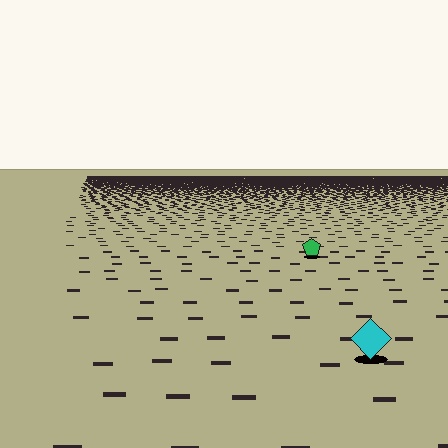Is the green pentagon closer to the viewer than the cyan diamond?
No. The cyan diamond is closer — you can tell from the texture gradient: the ground texture is coarser near it.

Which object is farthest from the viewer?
The green pentagon is farthest from the viewer. It appears smaller and the ground texture around it is denser.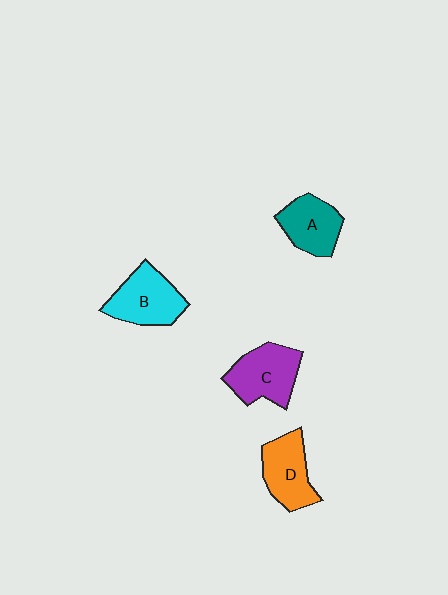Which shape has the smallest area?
Shape A (teal).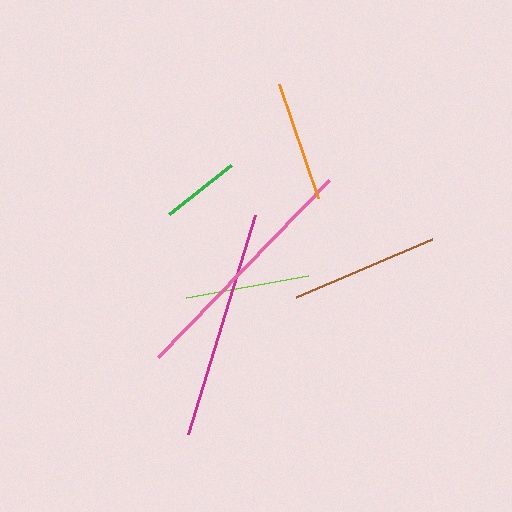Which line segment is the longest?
The pink line is the longest at approximately 246 pixels.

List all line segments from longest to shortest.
From longest to shortest: pink, magenta, brown, lime, orange, green.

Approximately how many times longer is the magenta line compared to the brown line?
The magenta line is approximately 1.5 times the length of the brown line.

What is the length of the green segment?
The green segment is approximately 79 pixels long.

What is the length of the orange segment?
The orange segment is approximately 121 pixels long.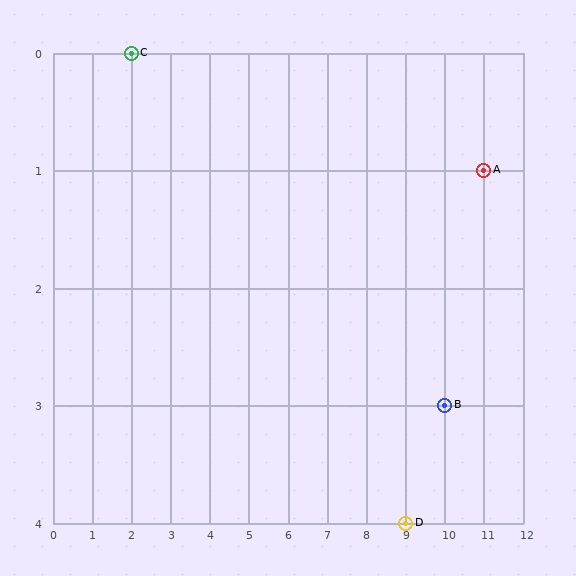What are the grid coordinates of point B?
Point B is at grid coordinates (10, 3).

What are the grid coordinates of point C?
Point C is at grid coordinates (2, 0).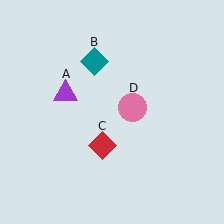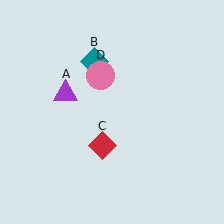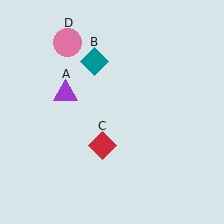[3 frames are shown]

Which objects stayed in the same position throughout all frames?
Purple triangle (object A) and teal diamond (object B) and red diamond (object C) remained stationary.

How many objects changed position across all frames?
1 object changed position: pink circle (object D).